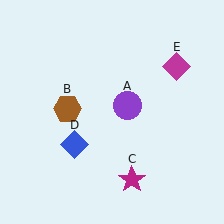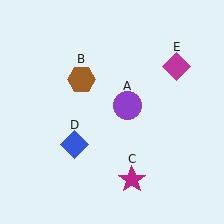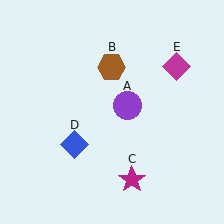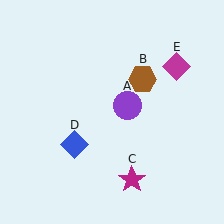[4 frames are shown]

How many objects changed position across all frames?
1 object changed position: brown hexagon (object B).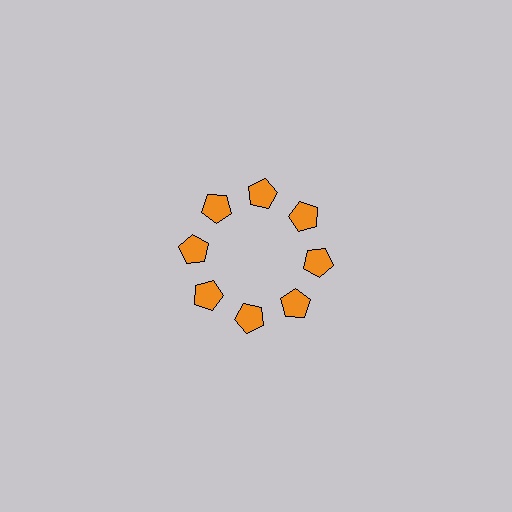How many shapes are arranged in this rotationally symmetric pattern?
There are 8 shapes, arranged in 8 groups of 1.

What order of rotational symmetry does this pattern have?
This pattern has 8-fold rotational symmetry.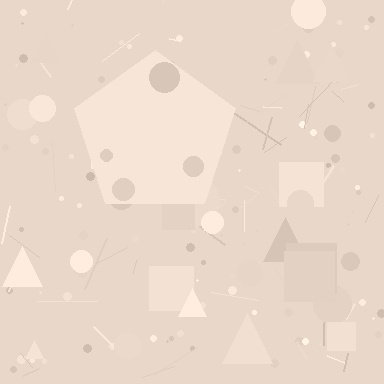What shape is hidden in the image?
A pentagon is hidden in the image.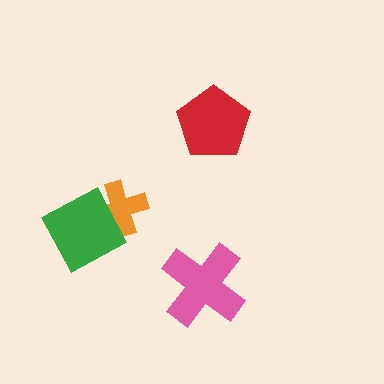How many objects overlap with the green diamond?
1 object overlaps with the green diamond.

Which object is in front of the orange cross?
The green diamond is in front of the orange cross.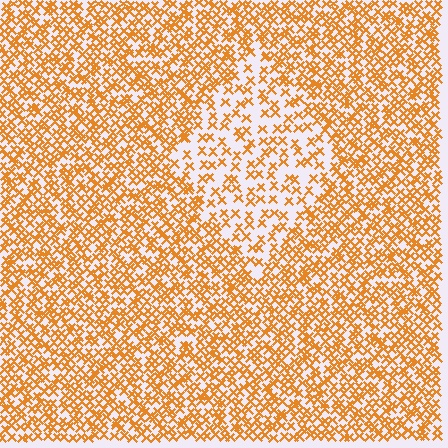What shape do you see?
I see a diamond.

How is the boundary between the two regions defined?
The boundary is defined by a change in element density (approximately 2.1x ratio). All elements are the same color, size, and shape.